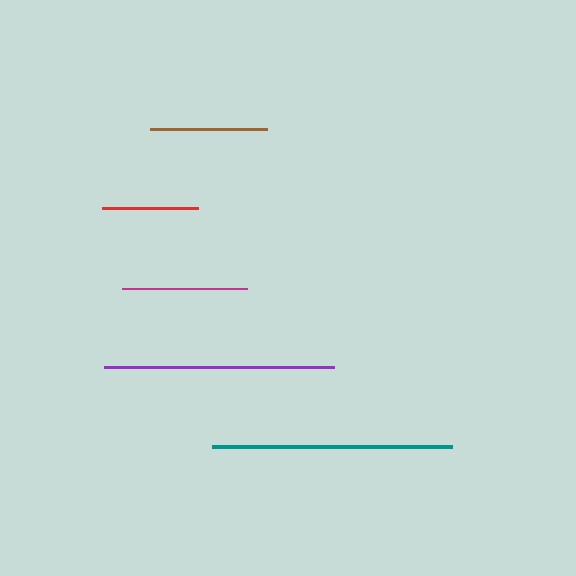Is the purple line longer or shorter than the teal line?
The teal line is longer than the purple line.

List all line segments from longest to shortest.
From longest to shortest: teal, purple, magenta, brown, red.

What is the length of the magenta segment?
The magenta segment is approximately 125 pixels long.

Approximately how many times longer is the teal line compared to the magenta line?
The teal line is approximately 1.9 times the length of the magenta line.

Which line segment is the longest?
The teal line is the longest at approximately 240 pixels.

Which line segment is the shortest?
The red line is the shortest at approximately 96 pixels.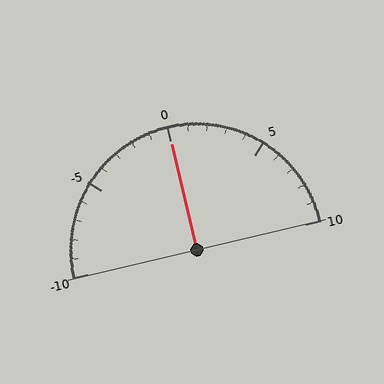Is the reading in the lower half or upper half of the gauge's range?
The reading is in the upper half of the range (-10 to 10).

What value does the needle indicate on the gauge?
The needle indicates approximately 0.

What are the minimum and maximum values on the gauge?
The gauge ranges from -10 to 10.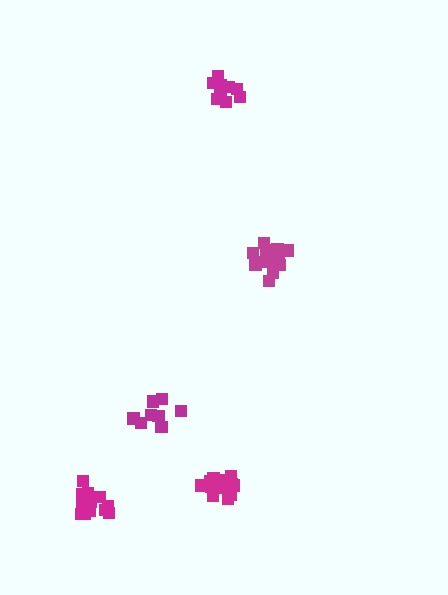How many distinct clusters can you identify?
There are 5 distinct clusters.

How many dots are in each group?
Group 1: 13 dots, Group 2: 14 dots, Group 3: 12 dots, Group 4: 10 dots, Group 5: 8 dots (57 total).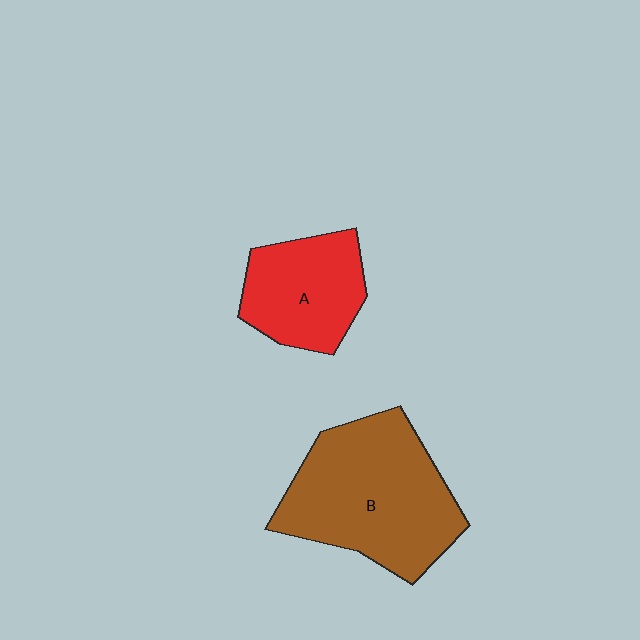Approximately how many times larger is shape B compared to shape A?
Approximately 1.7 times.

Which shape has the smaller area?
Shape A (red).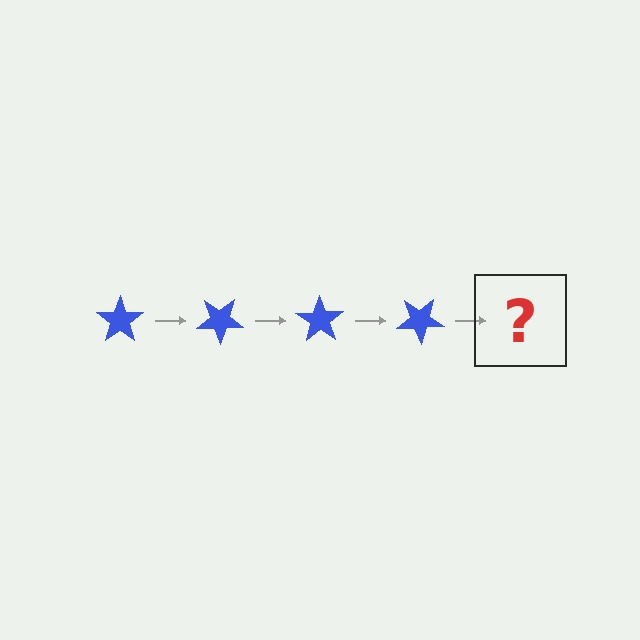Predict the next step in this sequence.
The next step is a blue star rotated 140 degrees.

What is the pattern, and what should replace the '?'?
The pattern is that the star rotates 35 degrees each step. The '?' should be a blue star rotated 140 degrees.